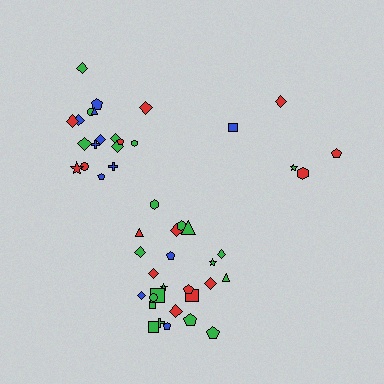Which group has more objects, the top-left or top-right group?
The top-left group.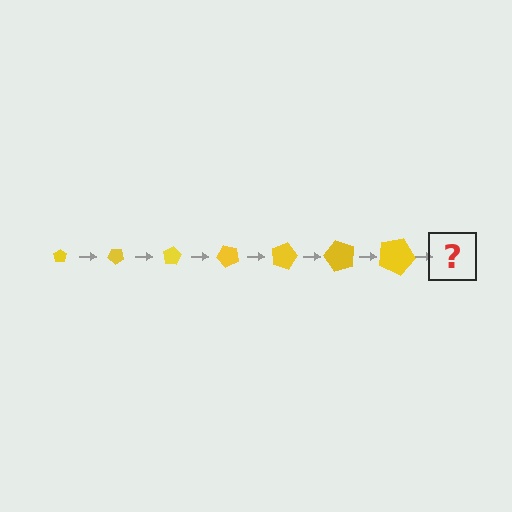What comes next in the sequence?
The next element should be a pentagon, larger than the previous one and rotated 280 degrees from the start.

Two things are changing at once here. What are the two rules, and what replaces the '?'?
The two rules are that the pentagon grows larger each step and it rotates 40 degrees each step. The '?' should be a pentagon, larger than the previous one and rotated 280 degrees from the start.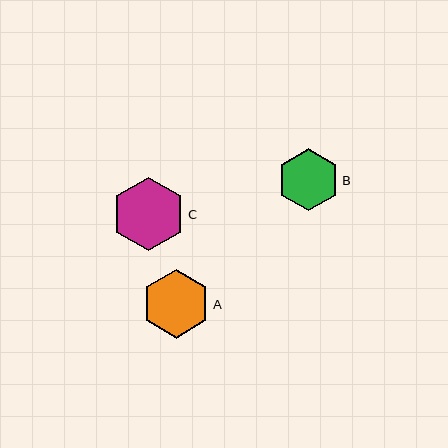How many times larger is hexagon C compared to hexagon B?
Hexagon C is approximately 1.2 times the size of hexagon B.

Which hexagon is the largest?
Hexagon C is the largest with a size of approximately 73 pixels.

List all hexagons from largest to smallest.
From largest to smallest: C, A, B.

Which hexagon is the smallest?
Hexagon B is the smallest with a size of approximately 62 pixels.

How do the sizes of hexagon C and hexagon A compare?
Hexagon C and hexagon A are approximately the same size.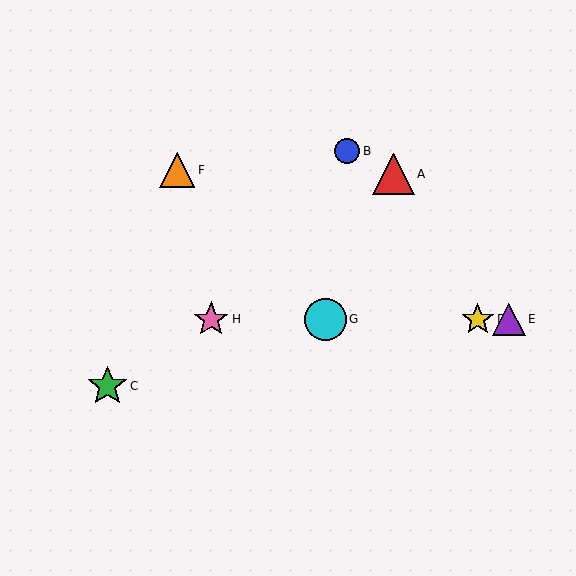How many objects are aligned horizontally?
4 objects (D, E, G, H) are aligned horizontally.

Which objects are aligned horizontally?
Objects D, E, G, H are aligned horizontally.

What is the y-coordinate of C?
Object C is at y≈386.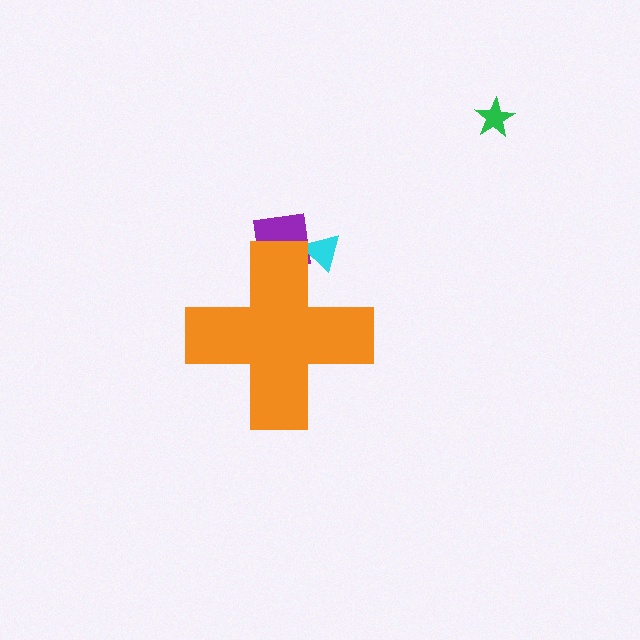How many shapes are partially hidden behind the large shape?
2 shapes are partially hidden.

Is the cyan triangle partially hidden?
Yes, the cyan triangle is partially hidden behind the orange cross.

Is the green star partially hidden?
No, the green star is fully visible.